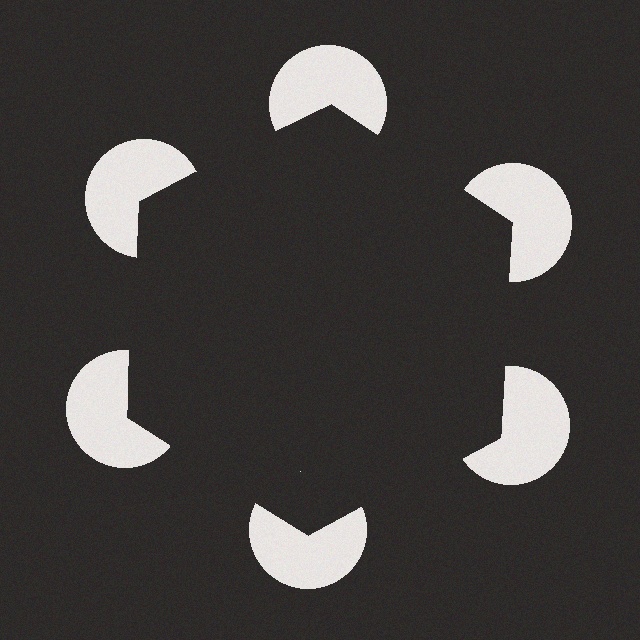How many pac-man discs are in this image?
There are 6 — one at each vertex of the illusory hexagon.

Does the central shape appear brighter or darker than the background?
It typically appears slightly darker than the background, even though no actual brightness change is drawn.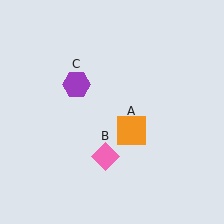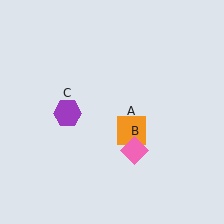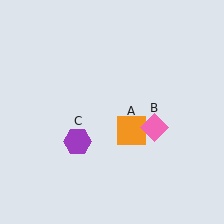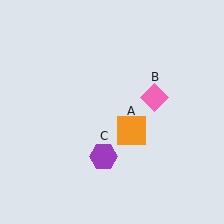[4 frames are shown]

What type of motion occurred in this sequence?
The pink diamond (object B), purple hexagon (object C) rotated counterclockwise around the center of the scene.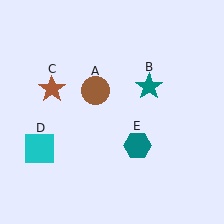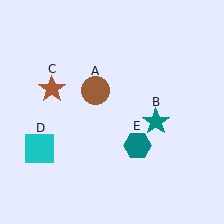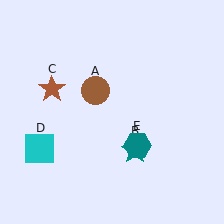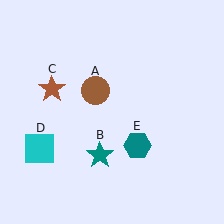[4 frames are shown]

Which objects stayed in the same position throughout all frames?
Brown circle (object A) and brown star (object C) and cyan square (object D) and teal hexagon (object E) remained stationary.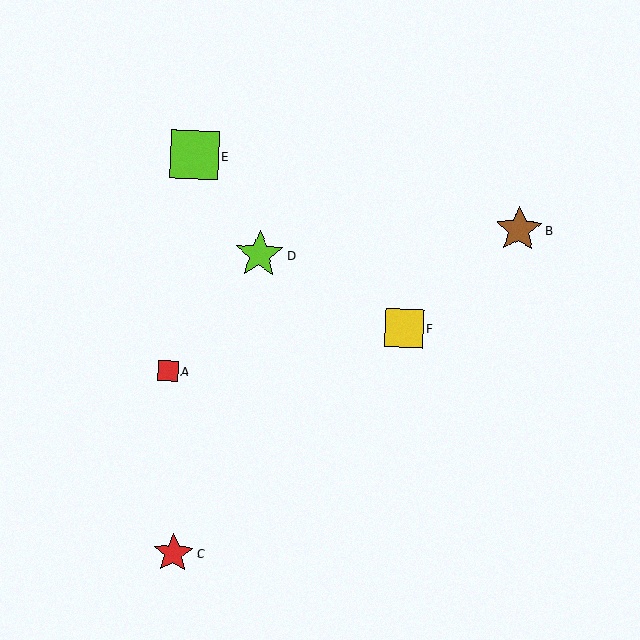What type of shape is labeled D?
Shape D is a lime star.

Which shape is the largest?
The lime square (labeled E) is the largest.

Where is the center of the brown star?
The center of the brown star is at (519, 230).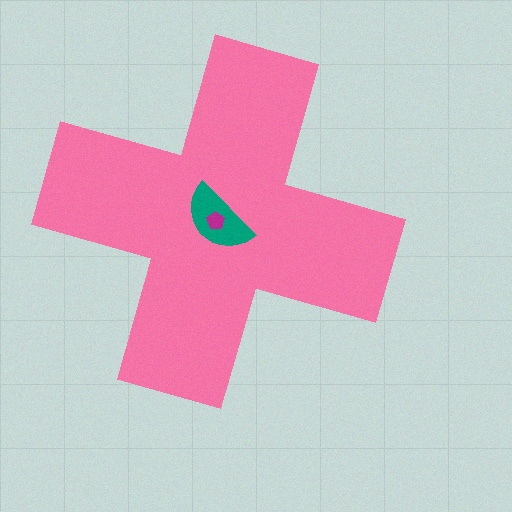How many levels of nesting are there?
3.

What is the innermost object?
The magenta pentagon.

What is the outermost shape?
The pink cross.